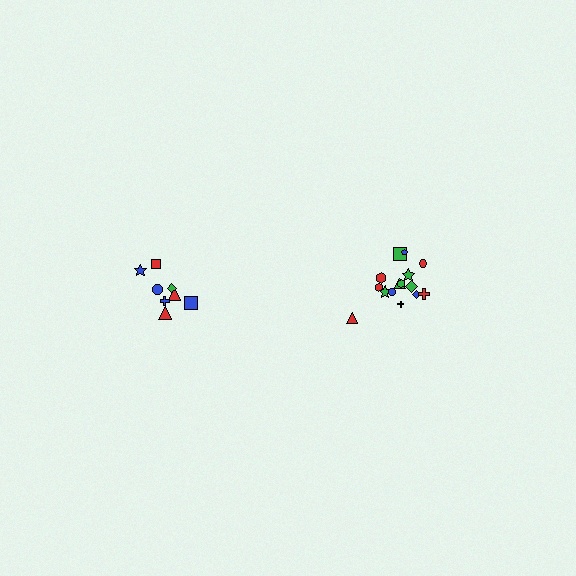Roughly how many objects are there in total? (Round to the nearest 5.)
Roughly 25 objects in total.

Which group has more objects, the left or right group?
The right group.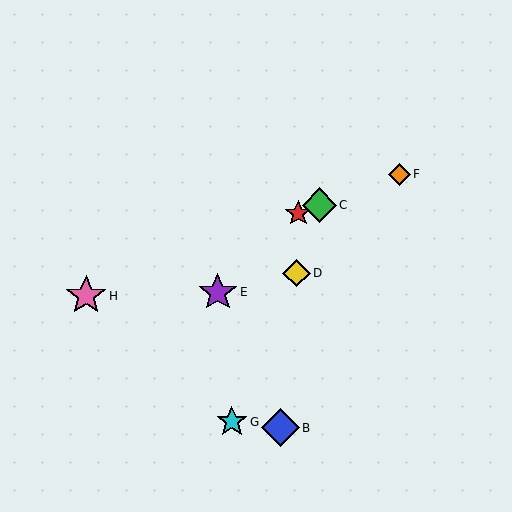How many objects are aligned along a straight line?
4 objects (A, C, F, H) are aligned along a straight line.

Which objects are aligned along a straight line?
Objects A, C, F, H are aligned along a straight line.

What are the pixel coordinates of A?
Object A is at (298, 213).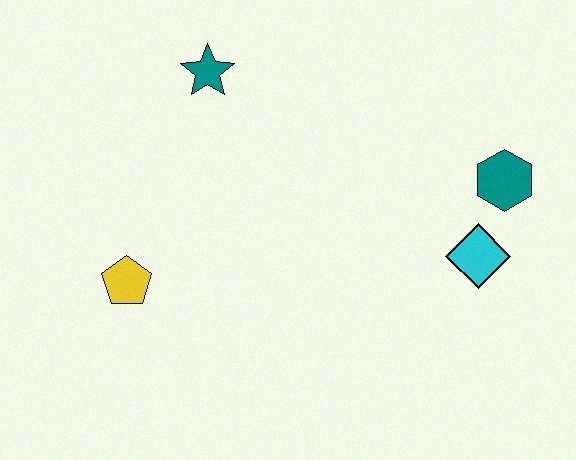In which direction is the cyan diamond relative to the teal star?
The cyan diamond is to the right of the teal star.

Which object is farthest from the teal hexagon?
The yellow pentagon is farthest from the teal hexagon.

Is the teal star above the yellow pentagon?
Yes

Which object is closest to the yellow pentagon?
The teal star is closest to the yellow pentagon.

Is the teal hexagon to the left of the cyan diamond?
No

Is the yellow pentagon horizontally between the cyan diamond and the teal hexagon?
No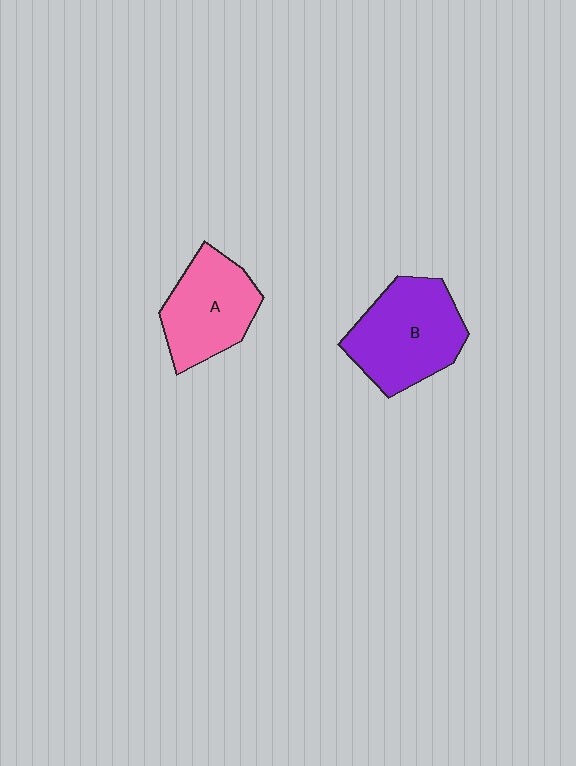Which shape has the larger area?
Shape B (purple).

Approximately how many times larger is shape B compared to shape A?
Approximately 1.2 times.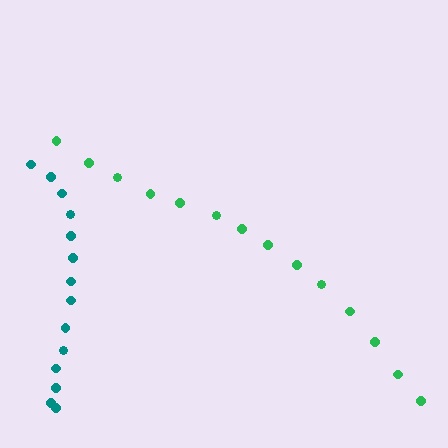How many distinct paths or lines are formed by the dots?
There are 2 distinct paths.